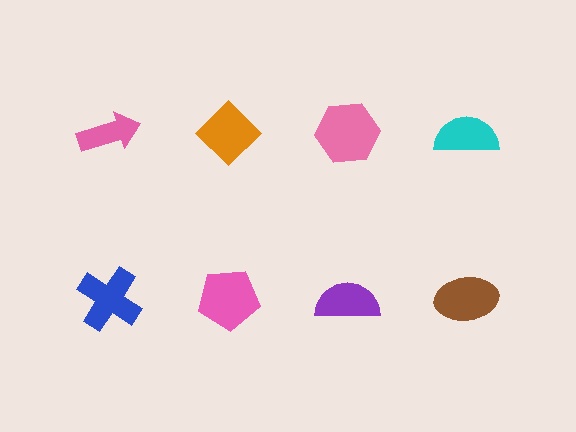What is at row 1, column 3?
A pink hexagon.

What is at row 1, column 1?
A pink arrow.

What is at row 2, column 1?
A blue cross.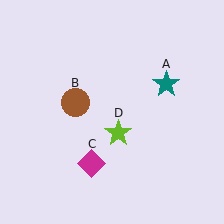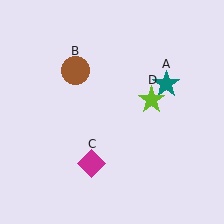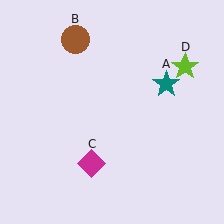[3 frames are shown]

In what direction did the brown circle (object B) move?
The brown circle (object B) moved up.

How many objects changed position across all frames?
2 objects changed position: brown circle (object B), lime star (object D).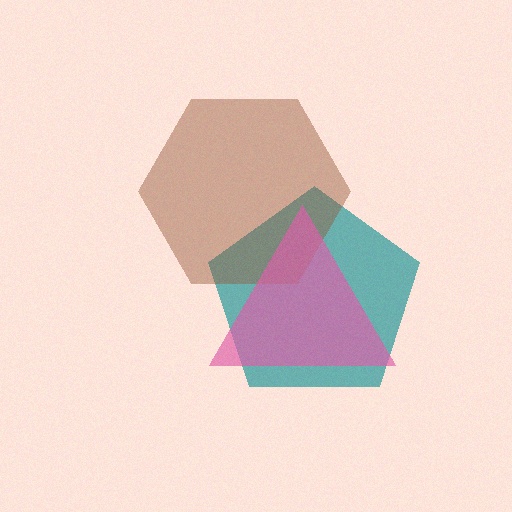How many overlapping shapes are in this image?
There are 3 overlapping shapes in the image.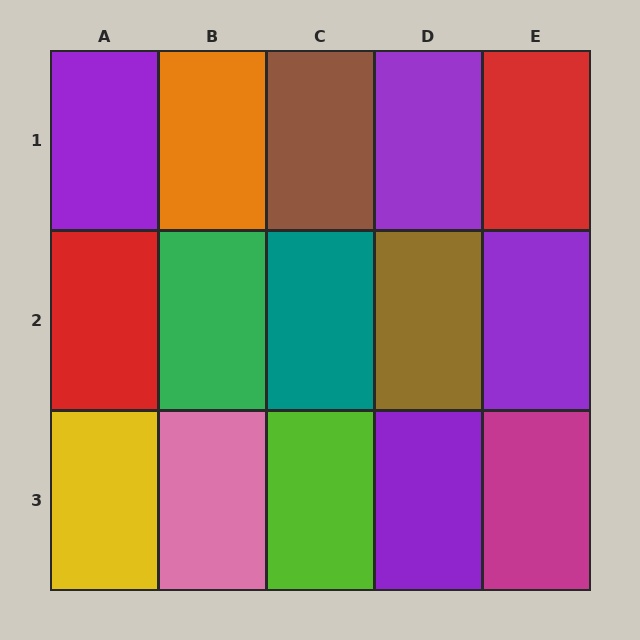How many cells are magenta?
1 cell is magenta.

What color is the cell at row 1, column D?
Purple.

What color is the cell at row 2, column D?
Brown.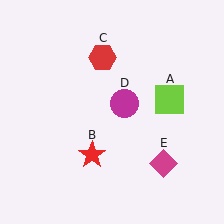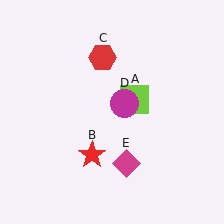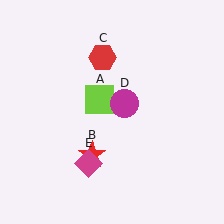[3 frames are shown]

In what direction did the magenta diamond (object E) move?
The magenta diamond (object E) moved left.